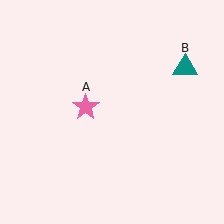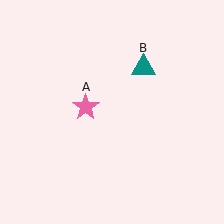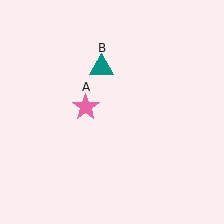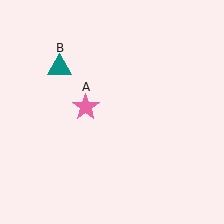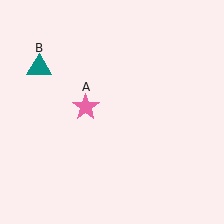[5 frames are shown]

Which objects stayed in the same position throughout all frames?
Pink star (object A) remained stationary.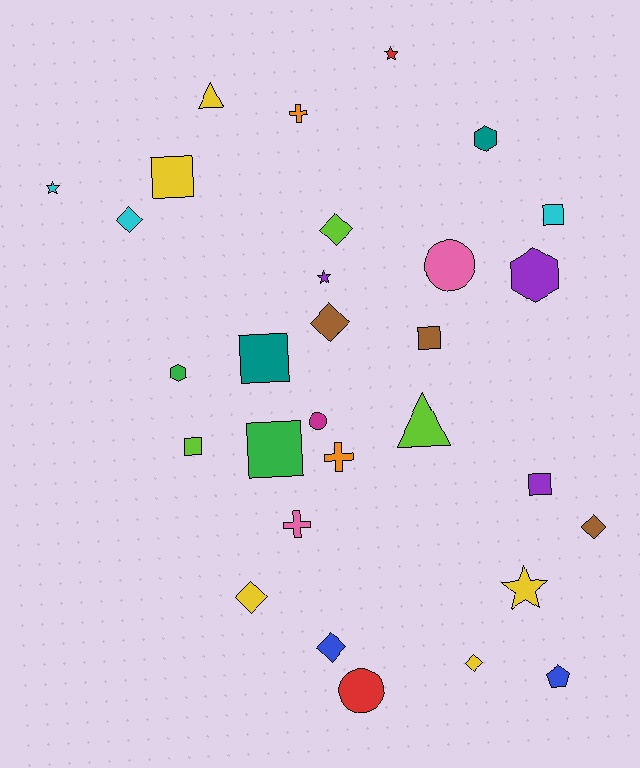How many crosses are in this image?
There are 3 crosses.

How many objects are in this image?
There are 30 objects.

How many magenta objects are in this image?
There is 1 magenta object.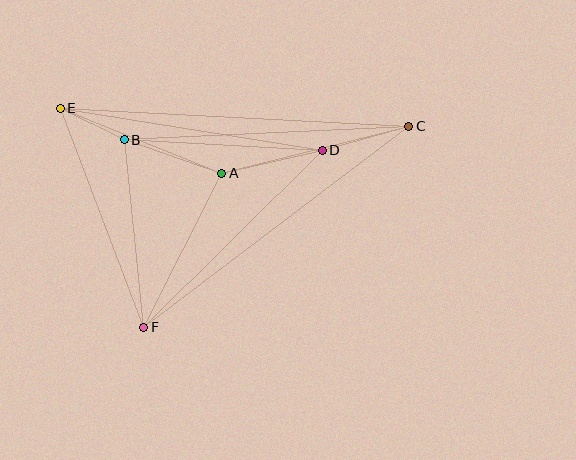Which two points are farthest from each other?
Points C and E are farthest from each other.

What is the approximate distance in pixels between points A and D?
The distance between A and D is approximately 103 pixels.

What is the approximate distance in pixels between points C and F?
The distance between C and F is approximately 333 pixels.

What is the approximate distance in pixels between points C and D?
The distance between C and D is approximately 90 pixels.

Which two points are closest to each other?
Points B and E are closest to each other.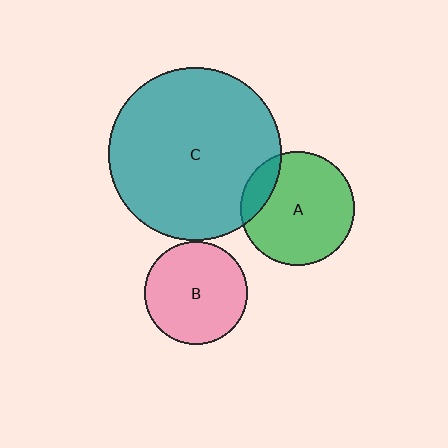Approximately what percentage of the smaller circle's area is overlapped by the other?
Approximately 15%.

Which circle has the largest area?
Circle C (teal).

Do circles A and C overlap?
Yes.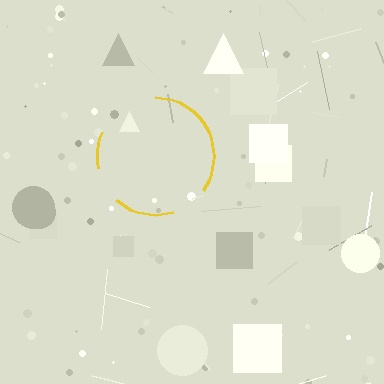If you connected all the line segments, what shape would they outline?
They would outline a circle.